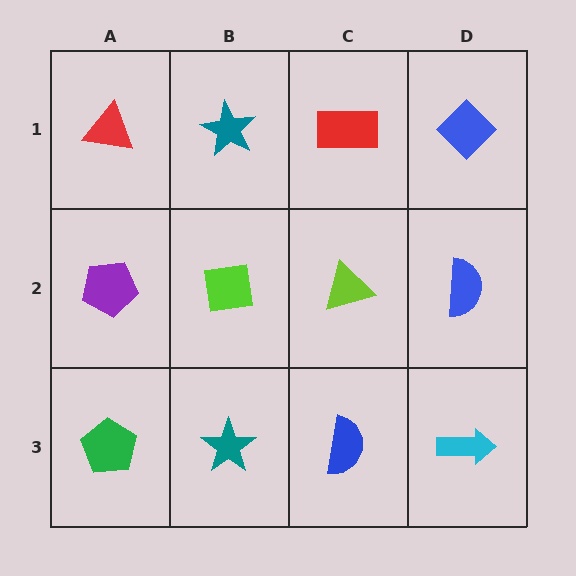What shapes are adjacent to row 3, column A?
A purple pentagon (row 2, column A), a teal star (row 3, column B).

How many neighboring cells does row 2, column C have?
4.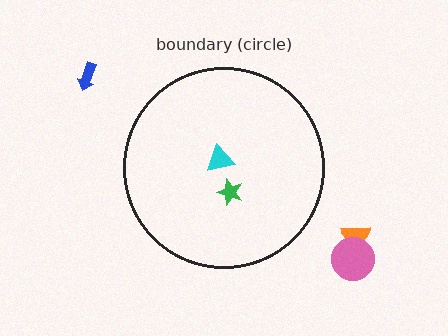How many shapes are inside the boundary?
2 inside, 3 outside.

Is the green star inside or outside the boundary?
Inside.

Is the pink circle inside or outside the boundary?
Outside.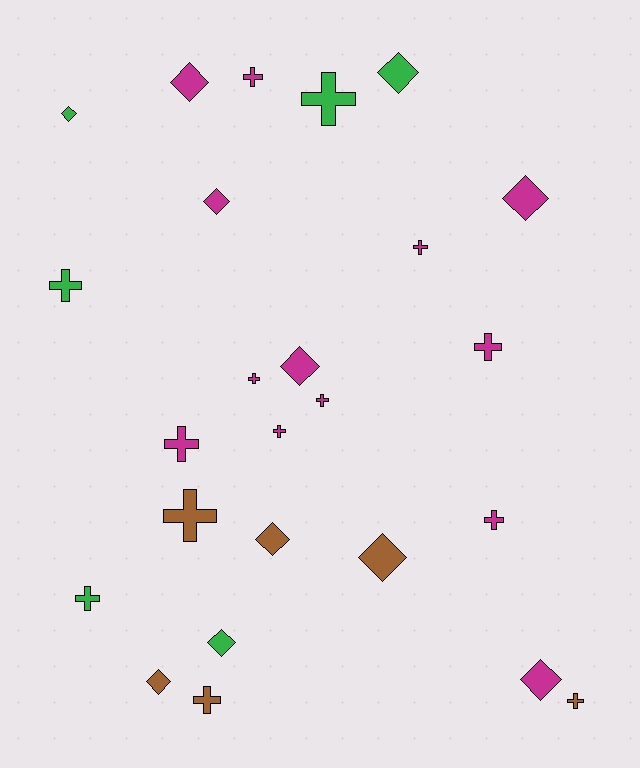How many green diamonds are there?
There are 3 green diamonds.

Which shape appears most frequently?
Cross, with 14 objects.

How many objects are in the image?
There are 25 objects.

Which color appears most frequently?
Magenta, with 13 objects.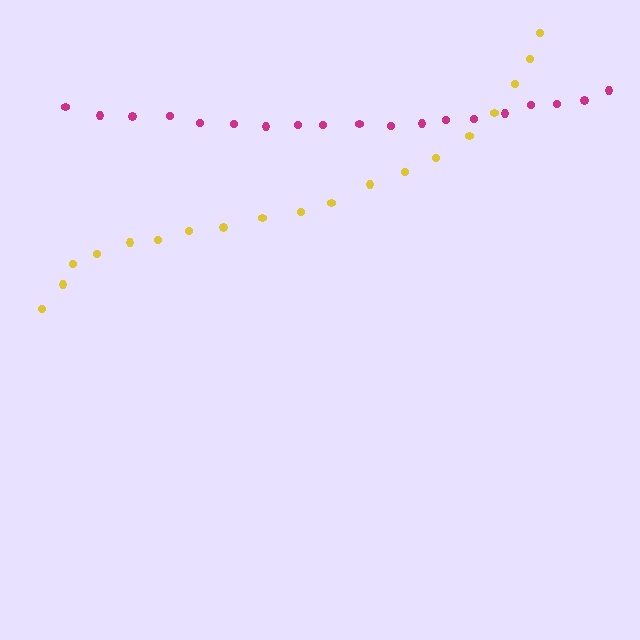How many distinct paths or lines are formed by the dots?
There are 2 distinct paths.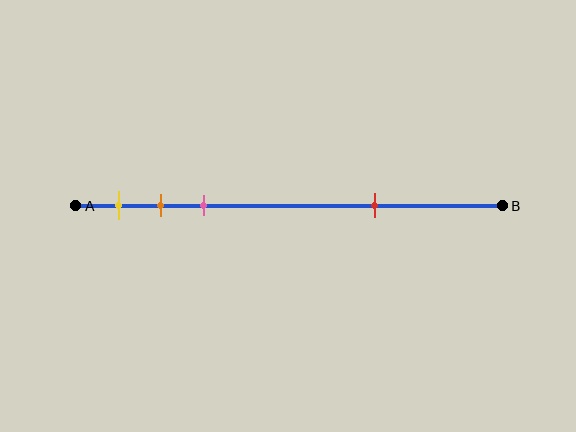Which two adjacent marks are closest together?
The orange and pink marks are the closest adjacent pair.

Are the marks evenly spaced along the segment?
No, the marks are not evenly spaced.